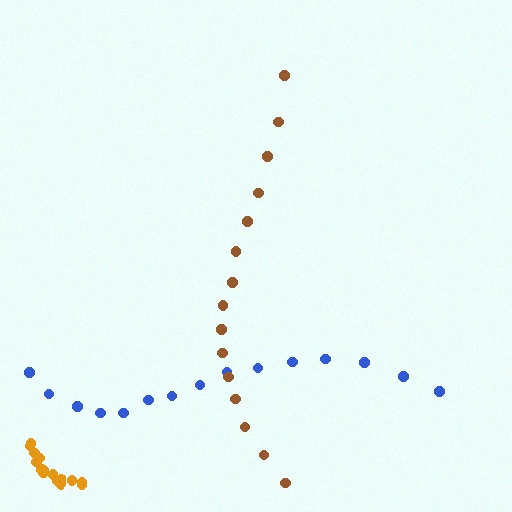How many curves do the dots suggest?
There are 3 distinct paths.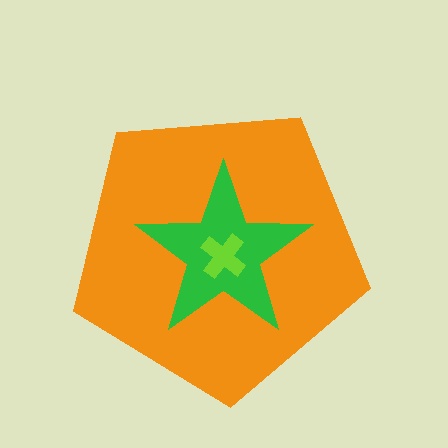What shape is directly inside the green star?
The lime cross.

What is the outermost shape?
The orange pentagon.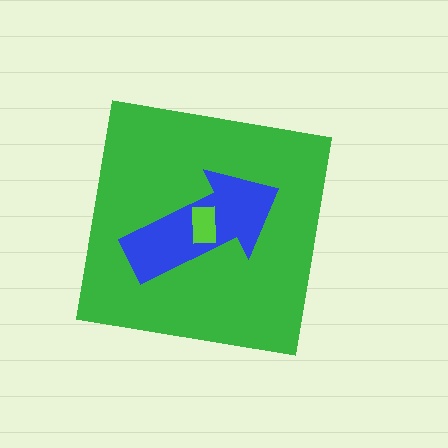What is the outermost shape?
The green square.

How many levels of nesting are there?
3.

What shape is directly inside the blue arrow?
The lime rectangle.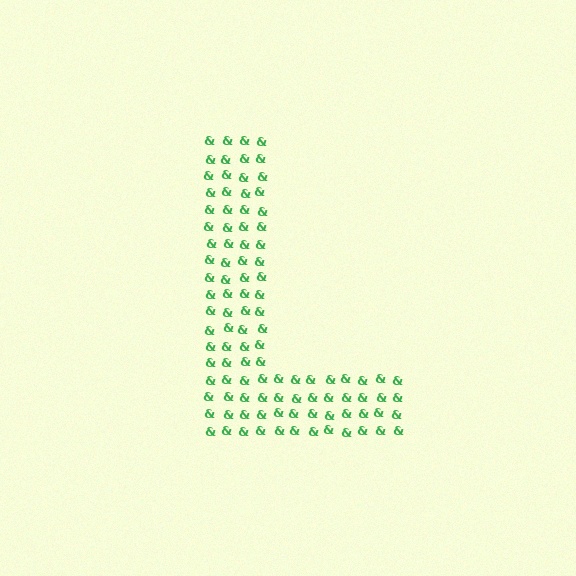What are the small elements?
The small elements are ampersands.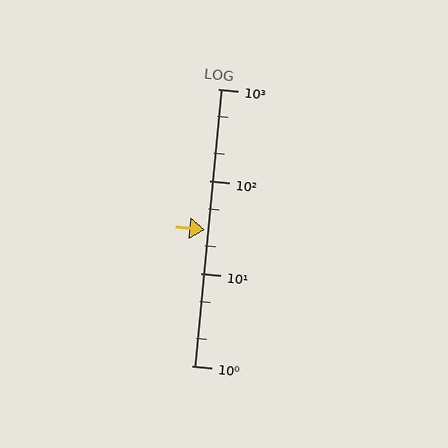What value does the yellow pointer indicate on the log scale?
The pointer indicates approximately 30.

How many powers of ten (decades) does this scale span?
The scale spans 3 decades, from 1 to 1000.